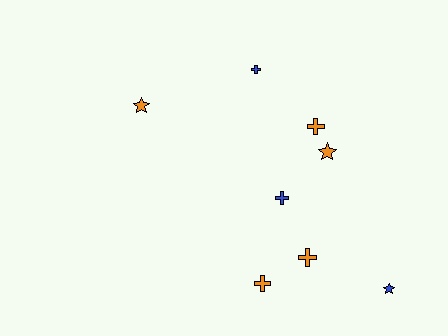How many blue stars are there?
There is 1 blue star.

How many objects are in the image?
There are 8 objects.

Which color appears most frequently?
Orange, with 5 objects.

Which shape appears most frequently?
Cross, with 5 objects.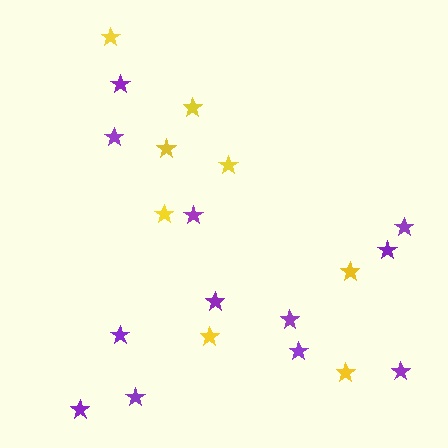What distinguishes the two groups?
There are 2 groups: one group of purple stars (12) and one group of yellow stars (8).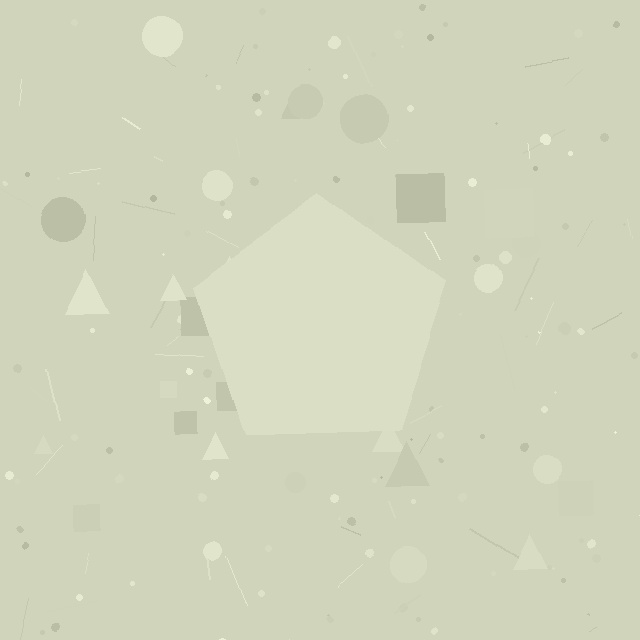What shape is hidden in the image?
A pentagon is hidden in the image.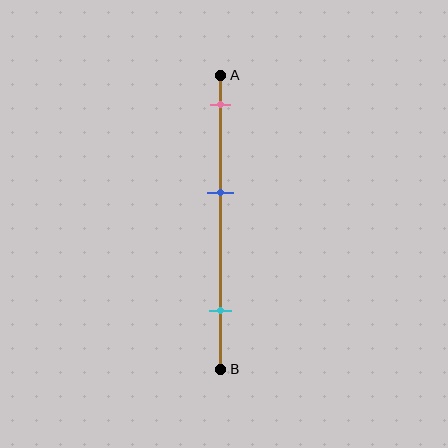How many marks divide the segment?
There are 3 marks dividing the segment.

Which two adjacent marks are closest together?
The pink and blue marks are the closest adjacent pair.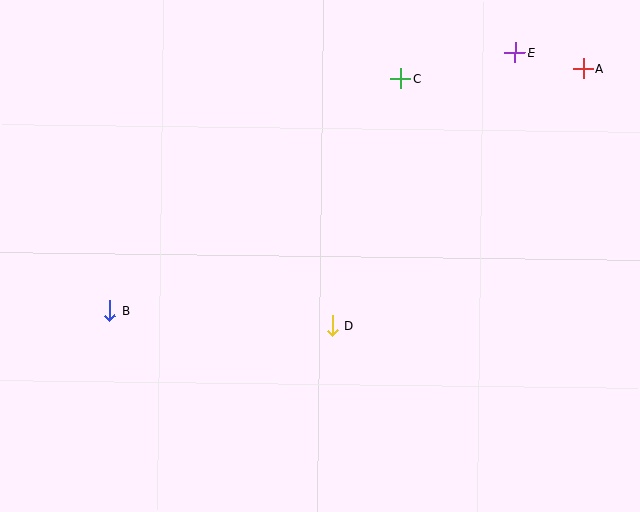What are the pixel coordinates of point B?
Point B is at (110, 311).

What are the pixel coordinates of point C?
Point C is at (401, 79).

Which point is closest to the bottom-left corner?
Point B is closest to the bottom-left corner.